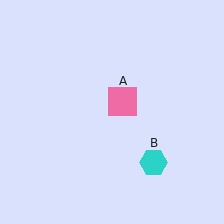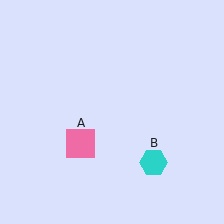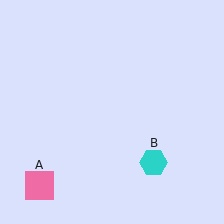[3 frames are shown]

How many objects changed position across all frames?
1 object changed position: pink square (object A).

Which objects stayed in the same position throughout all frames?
Cyan hexagon (object B) remained stationary.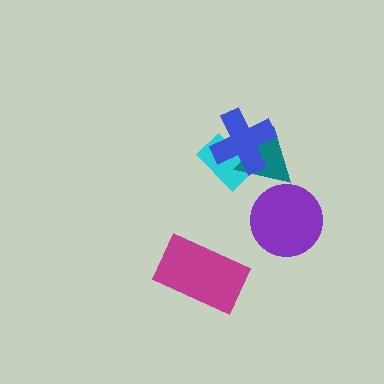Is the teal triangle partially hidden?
Yes, it is partially covered by another shape.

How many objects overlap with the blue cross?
2 objects overlap with the blue cross.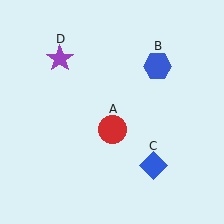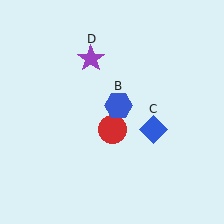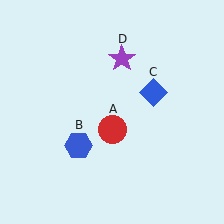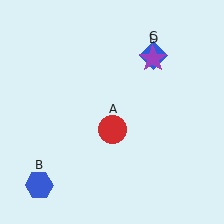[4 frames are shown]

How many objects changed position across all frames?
3 objects changed position: blue hexagon (object B), blue diamond (object C), purple star (object D).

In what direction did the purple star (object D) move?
The purple star (object D) moved right.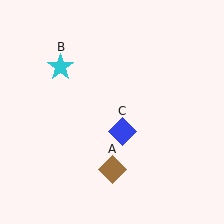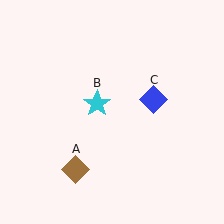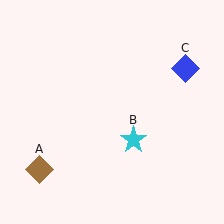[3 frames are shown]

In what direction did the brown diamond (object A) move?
The brown diamond (object A) moved left.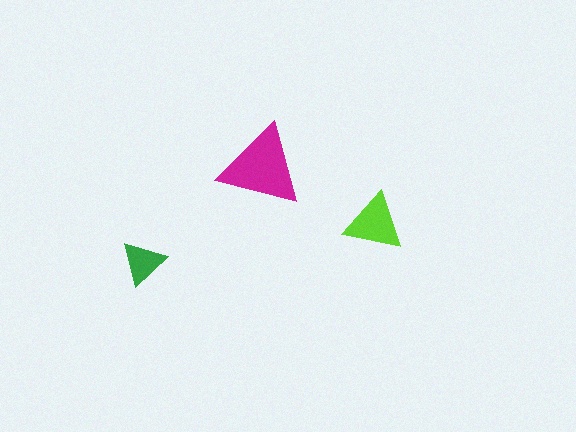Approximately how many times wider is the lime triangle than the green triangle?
About 1.5 times wider.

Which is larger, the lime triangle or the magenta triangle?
The magenta one.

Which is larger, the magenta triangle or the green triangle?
The magenta one.